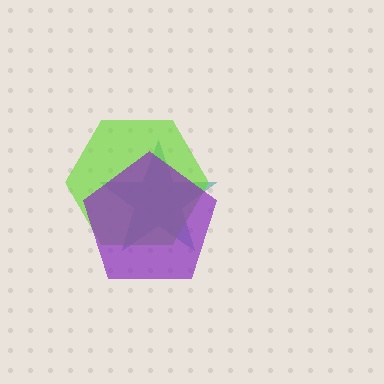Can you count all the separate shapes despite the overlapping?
Yes, there are 3 separate shapes.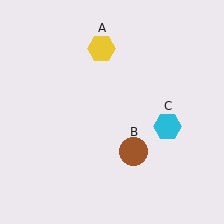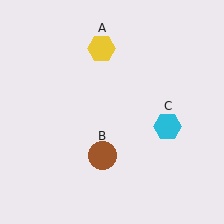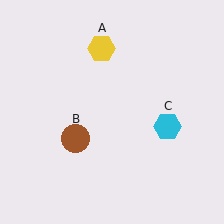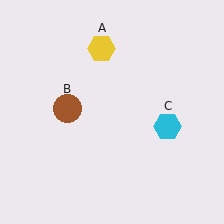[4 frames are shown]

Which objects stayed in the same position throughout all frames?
Yellow hexagon (object A) and cyan hexagon (object C) remained stationary.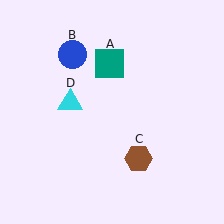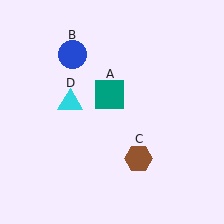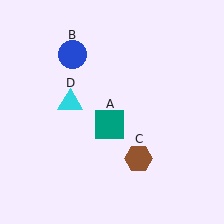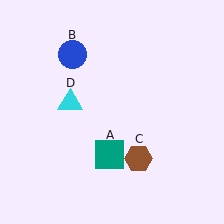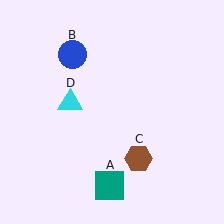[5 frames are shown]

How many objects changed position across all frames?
1 object changed position: teal square (object A).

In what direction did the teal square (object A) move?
The teal square (object A) moved down.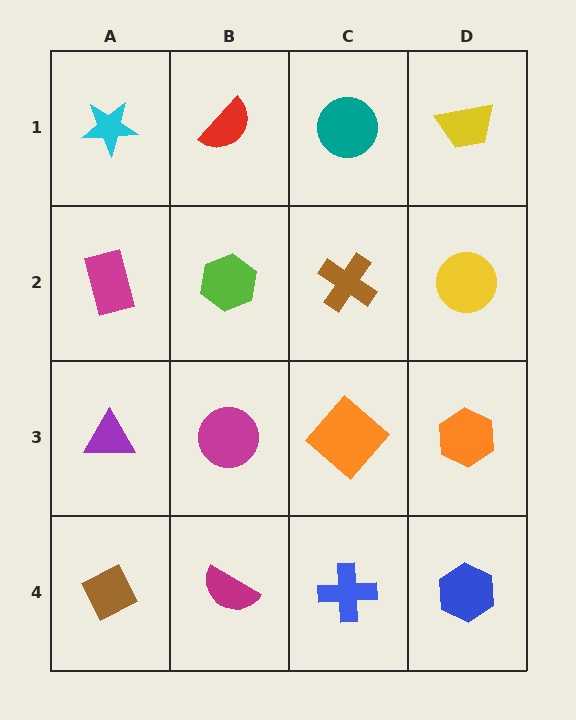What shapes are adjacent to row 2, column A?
A cyan star (row 1, column A), a purple triangle (row 3, column A), a lime hexagon (row 2, column B).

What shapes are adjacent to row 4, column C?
An orange diamond (row 3, column C), a magenta semicircle (row 4, column B), a blue hexagon (row 4, column D).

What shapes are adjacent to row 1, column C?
A brown cross (row 2, column C), a red semicircle (row 1, column B), a yellow trapezoid (row 1, column D).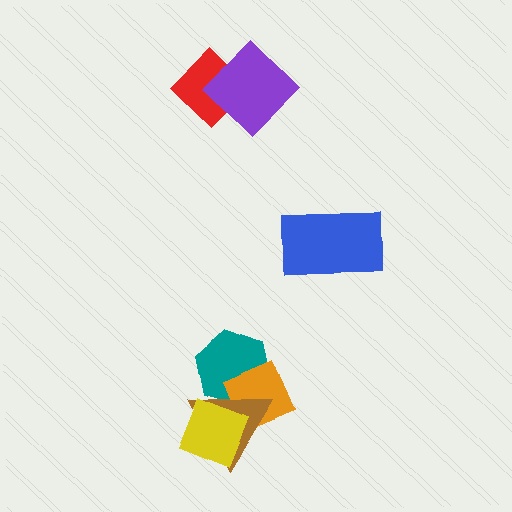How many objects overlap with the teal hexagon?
3 objects overlap with the teal hexagon.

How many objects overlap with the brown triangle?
3 objects overlap with the brown triangle.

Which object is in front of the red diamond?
The purple diamond is in front of the red diamond.